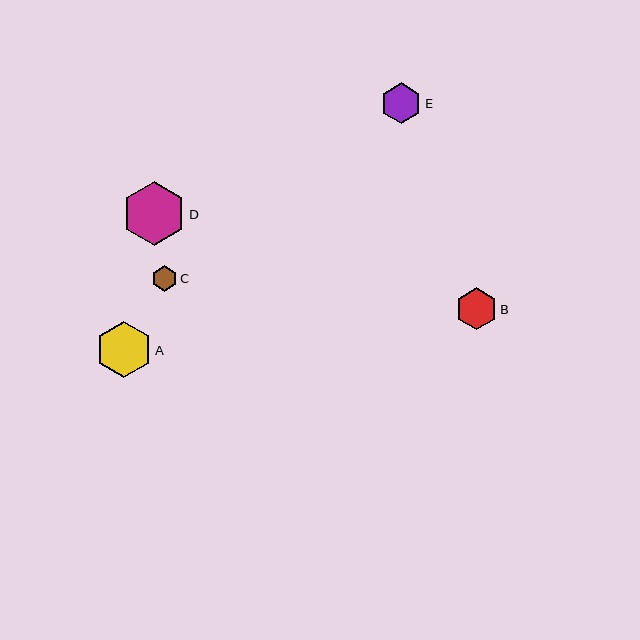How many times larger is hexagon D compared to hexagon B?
Hexagon D is approximately 1.5 times the size of hexagon B.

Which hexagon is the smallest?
Hexagon C is the smallest with a size of approximately 25 pixels.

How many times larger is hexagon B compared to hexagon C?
Hexagon B is approximately 1.6 times the size of hexagon C.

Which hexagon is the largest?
Hexagon D is the largest with a size of approximately 64 pixels.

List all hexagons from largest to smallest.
From largest to smallest: D, A, B, E, C.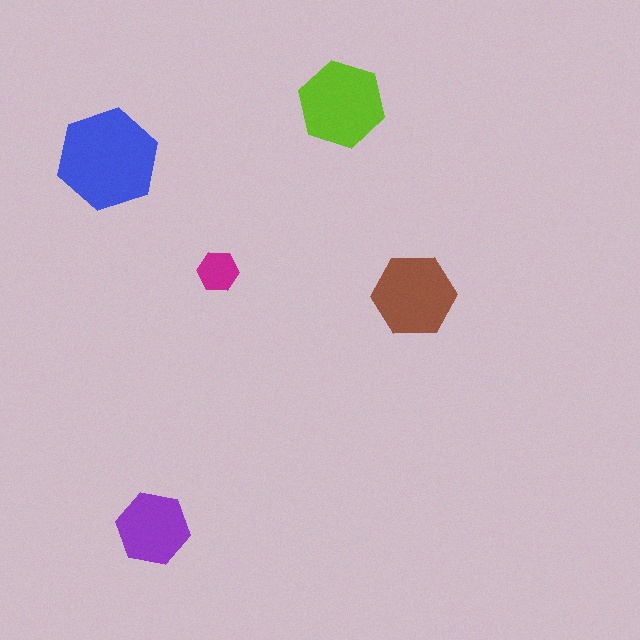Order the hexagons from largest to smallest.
the blue one, the lime one, the brown one, the purple one, the magenta one.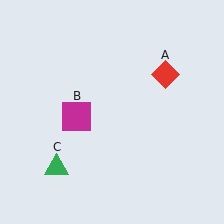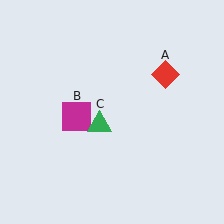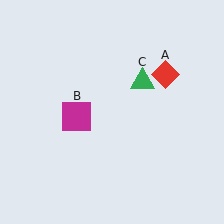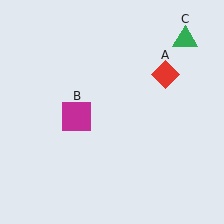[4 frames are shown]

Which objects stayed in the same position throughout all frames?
Red diamond (object A) and magenta square (object B) remained stationary.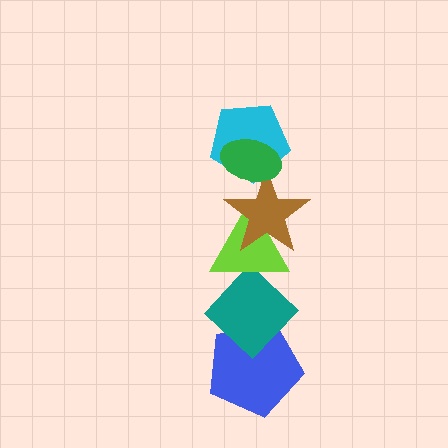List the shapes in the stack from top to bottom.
From top to bottom: the green ellipse, the cyan pentagon, the brown star, the lime triangle, the teal diamond, the blue pentagon.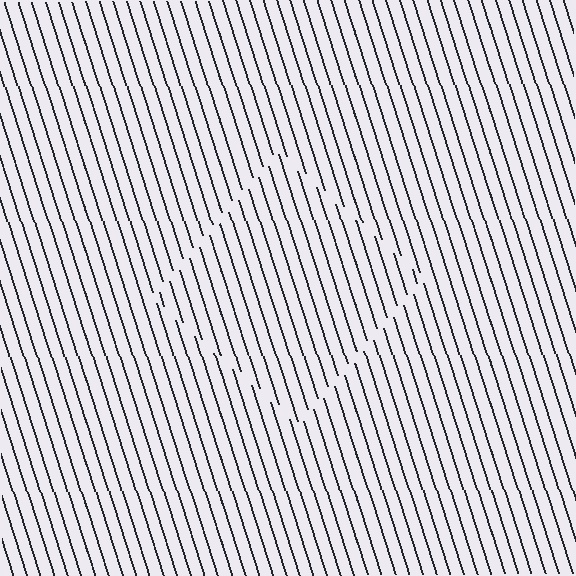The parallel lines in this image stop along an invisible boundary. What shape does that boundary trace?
An illusory square. The interior of the shape contains the same grating, shifted by half a period — the contour is defined by the phase discontinuity where line-ends from the inner and outer gratings abut.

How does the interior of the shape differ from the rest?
The interior of the shape contains the same grating, shifted by half a period — the contour is defined by the phase discontinuity where line-ends from the inner and outer gratings abut.